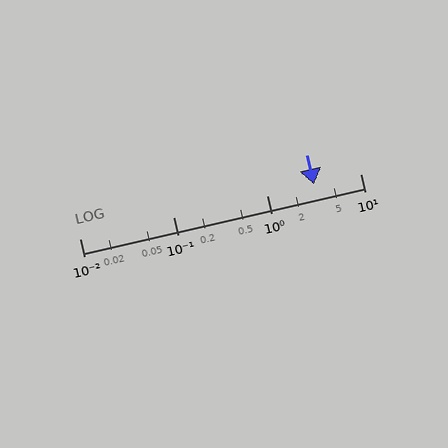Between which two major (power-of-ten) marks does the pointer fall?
The pointer is between 1 and 10.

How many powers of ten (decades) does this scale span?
The scale spans 3 decades, from 0.01 to 10.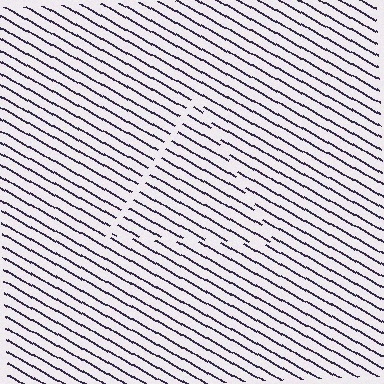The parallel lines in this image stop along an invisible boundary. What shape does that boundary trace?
An illusory triangle. The interior of the shape contains the same grating, shifted by half a period — the contour is defined by the phase discontinuity where line-ends from the inner and outer gratings abut.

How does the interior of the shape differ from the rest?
The interior of the shape contains the same grating, shifted by half a period — the contour is defined by the phase discontinuity where line-ends from the inner and outer gratings abut.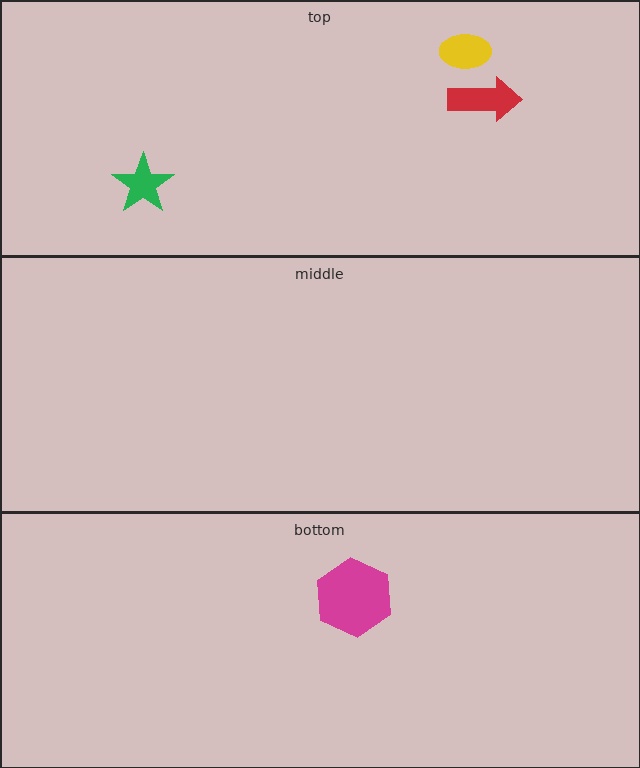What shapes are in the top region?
The yellow ellipse, the red arrow, the green star.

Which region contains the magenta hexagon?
The bottom region.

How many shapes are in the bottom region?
1.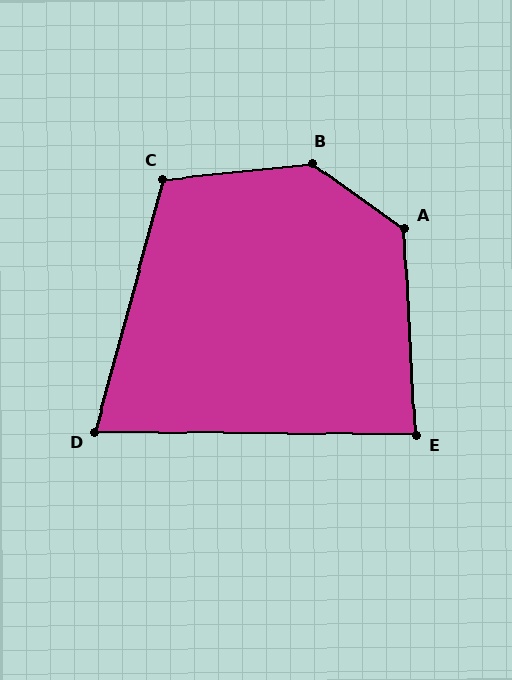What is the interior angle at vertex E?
Approximately 87 degrees (approximately right).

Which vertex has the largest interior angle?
B, at approximately 138 degrees.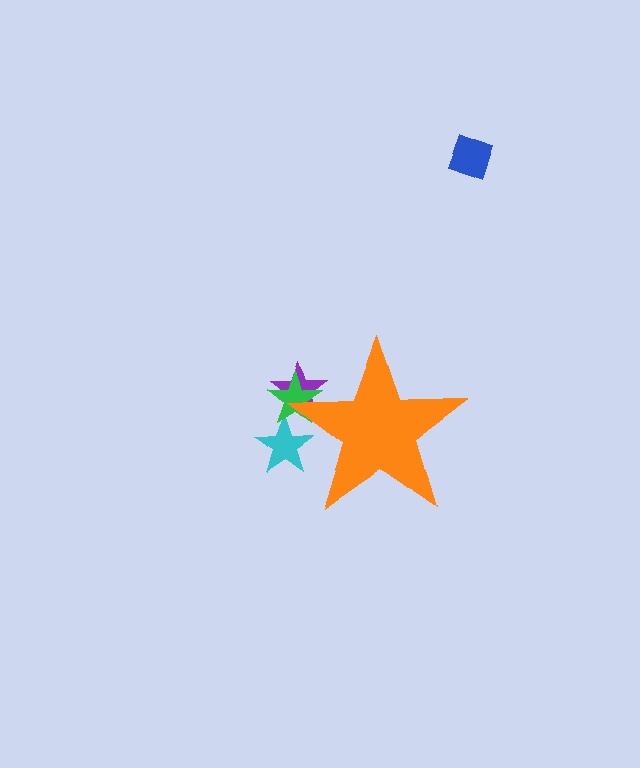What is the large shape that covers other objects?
An orange star.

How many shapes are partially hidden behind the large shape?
3 shapes are partially hidden.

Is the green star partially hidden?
Yes, the green star is partially hidden behind the orange star.